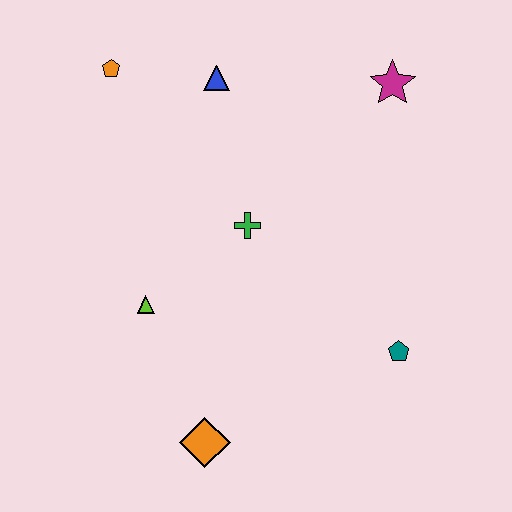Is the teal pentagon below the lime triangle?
Yes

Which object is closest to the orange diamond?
The lime triangle is closest to the orange diamond.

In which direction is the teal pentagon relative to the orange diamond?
The teal pentagon is to the right of the orange diamond.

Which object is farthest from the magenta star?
The orange diamond is farthest from the magenta star.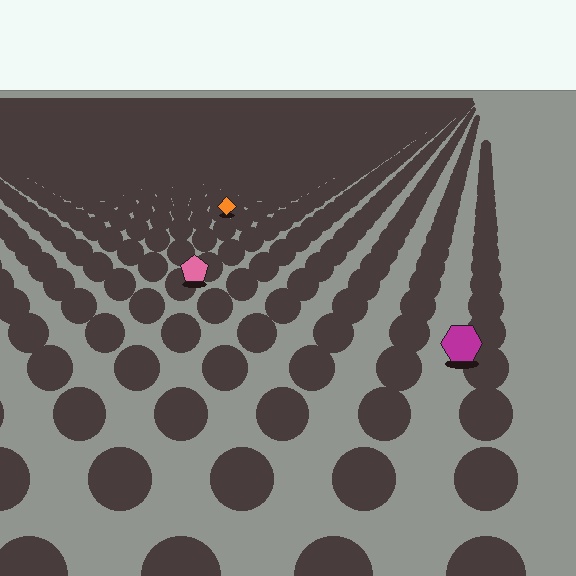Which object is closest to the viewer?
The magenta hexagon is closest. The texture marks near it are larger and more spread out.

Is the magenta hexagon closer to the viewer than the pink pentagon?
Yes. The magenta hexagon is closer — you can tell from the texture gradient: the ground texture is coarser near it.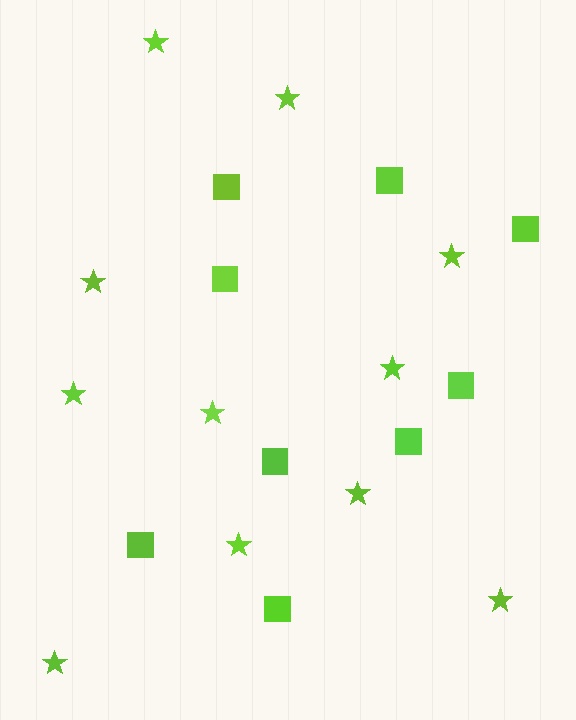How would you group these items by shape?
There are 2 groups: one group of squares (9) and one group of stars (11).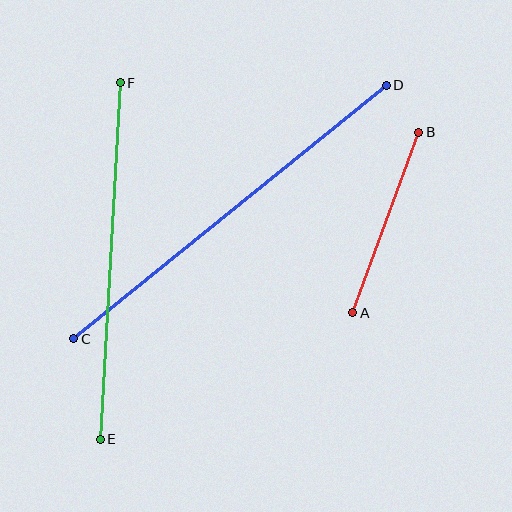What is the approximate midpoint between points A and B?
The midpoint is at approximately (386, 223) pixels.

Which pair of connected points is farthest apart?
Points C and D are farthest apart.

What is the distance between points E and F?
The distance is approximately 357 pixels.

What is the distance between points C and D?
The distance is approximately 402 pixels.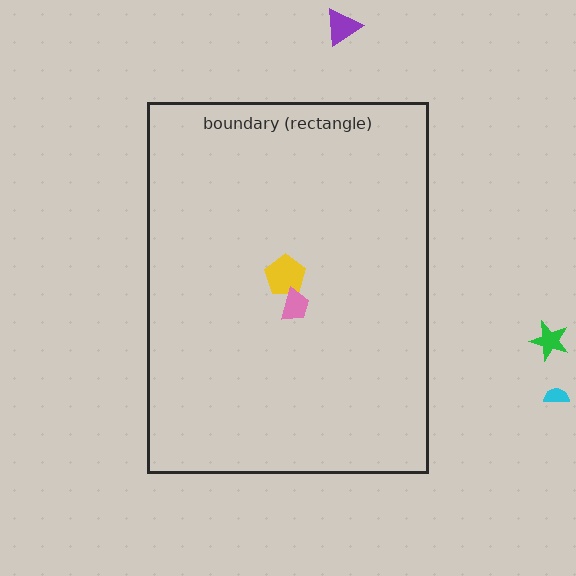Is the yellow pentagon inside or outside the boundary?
Inside.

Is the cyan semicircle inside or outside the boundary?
Outside.